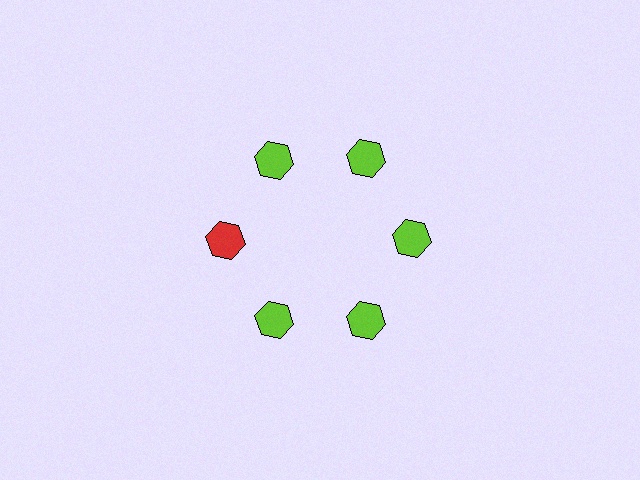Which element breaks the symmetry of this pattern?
The red hexagon at roughly the 9 o'clock position breaks the symmetry. All other shapes are lime hexagons.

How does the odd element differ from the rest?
It has a different color: red instead of lime.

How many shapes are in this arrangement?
There are 6 shapes arranged in a ring pattern.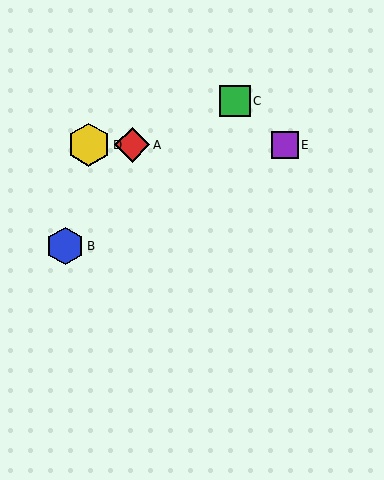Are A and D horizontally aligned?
Yes, both are at y≈145.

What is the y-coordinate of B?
Object B is at y≈246.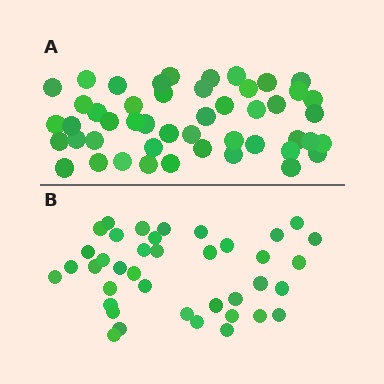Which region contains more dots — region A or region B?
Region A (the top region) has more dots.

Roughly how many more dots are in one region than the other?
Region A has roughly 8 or so more dots than region B.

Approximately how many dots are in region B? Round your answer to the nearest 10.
About 40 dots. (The exact count is 39, which rounds to 40.)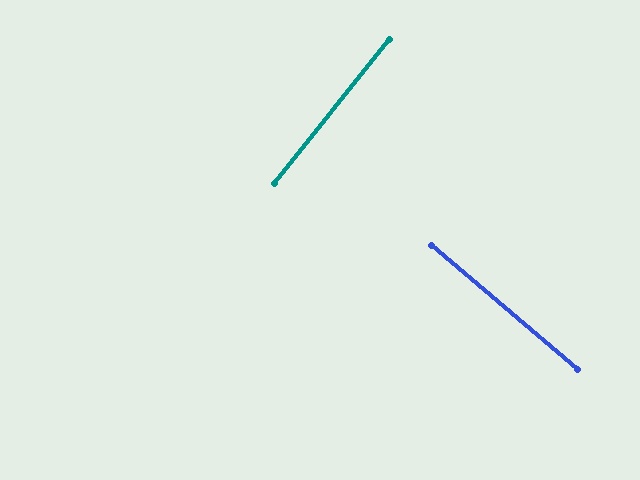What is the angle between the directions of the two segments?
Approximately 88 degrees.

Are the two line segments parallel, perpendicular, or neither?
Perpendicular — they meet at approximately 88°.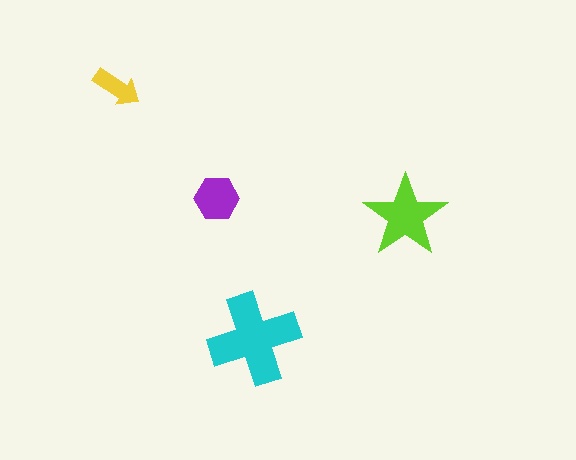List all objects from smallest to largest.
The yellow arrow, the purple hexagon, the lime star, the cyan cross.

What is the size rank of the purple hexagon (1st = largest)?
3rd.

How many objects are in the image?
There are 4 objects in the image.